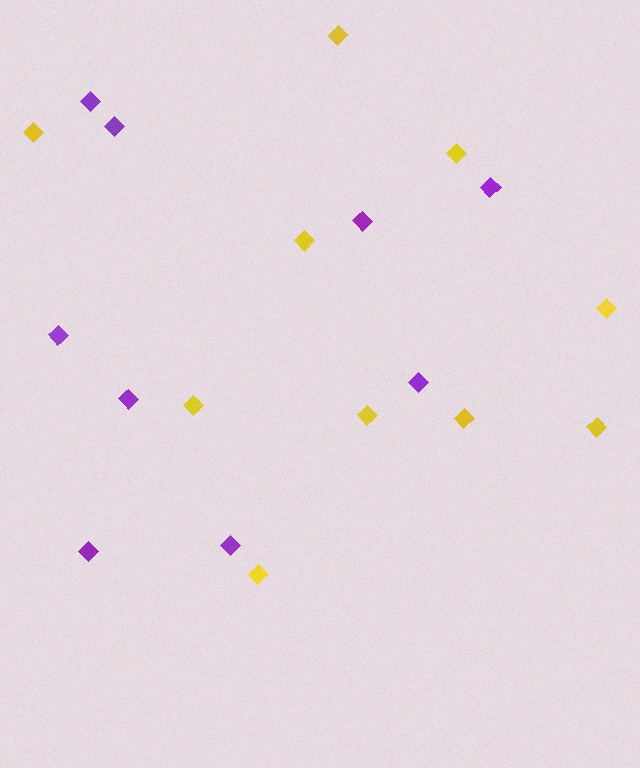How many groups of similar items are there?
There are 2 groups: one group of purple diamonds (9) and one group of yellow diamonds (10).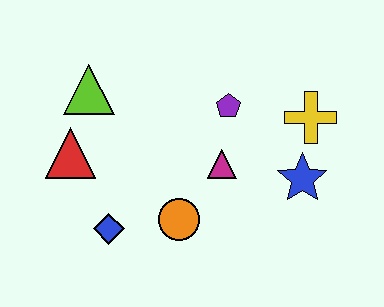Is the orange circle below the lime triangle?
Yes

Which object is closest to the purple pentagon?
The magenta triangle is closest to the purple pentagon.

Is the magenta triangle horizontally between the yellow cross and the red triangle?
Yes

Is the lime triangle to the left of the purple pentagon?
Yes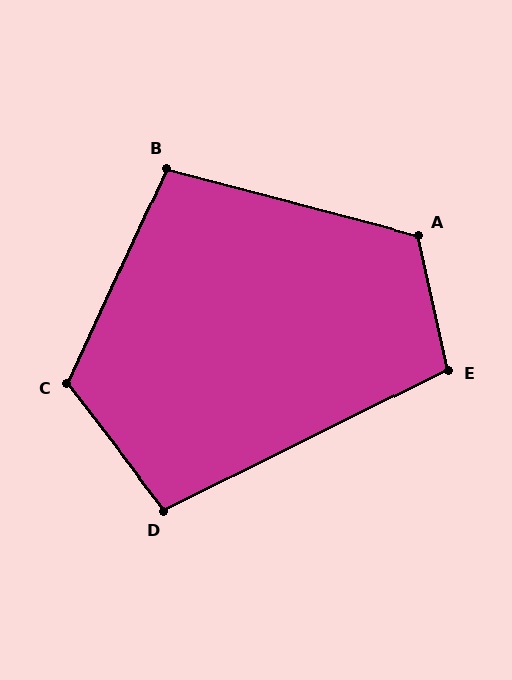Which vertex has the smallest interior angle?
B, at approximately 100 degrees.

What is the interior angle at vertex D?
Approximately 101 degrees (obtuse).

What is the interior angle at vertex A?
Approximately 117 degrees (obtuse).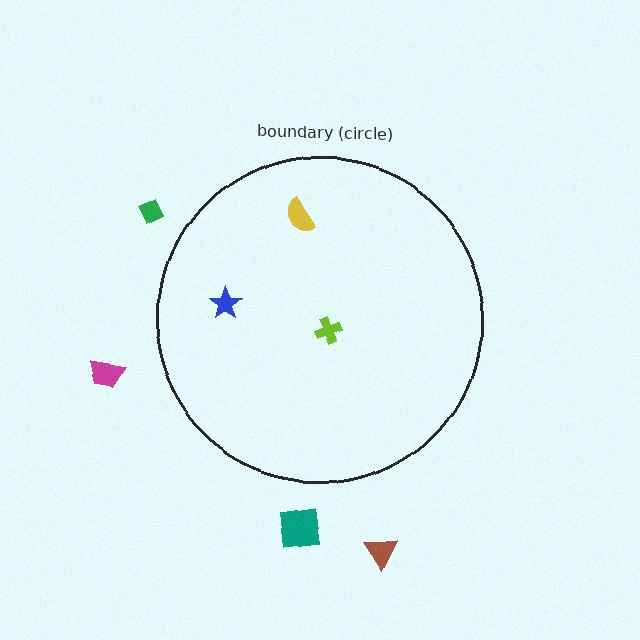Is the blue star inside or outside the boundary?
Inside.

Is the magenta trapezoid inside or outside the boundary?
Outside.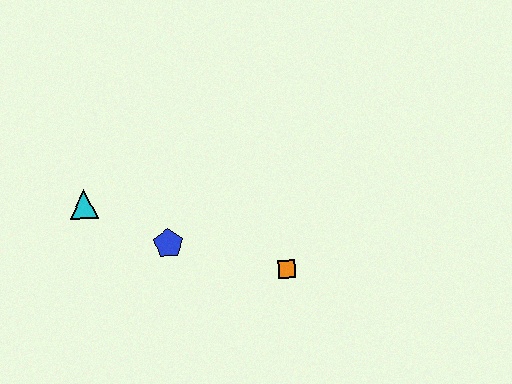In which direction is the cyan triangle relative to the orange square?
The cyan triangle is to the left of the orange square.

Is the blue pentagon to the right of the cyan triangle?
Yes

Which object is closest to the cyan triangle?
The blue pentagon is closest to the cyan triangle.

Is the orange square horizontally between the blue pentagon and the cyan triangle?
No